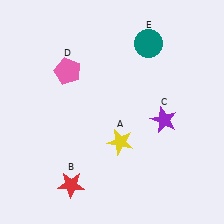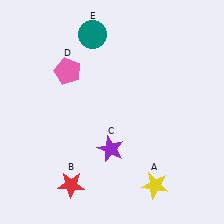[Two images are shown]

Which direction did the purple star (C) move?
The purple star (C) moved left.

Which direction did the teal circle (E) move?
The teal circle (E) moved left.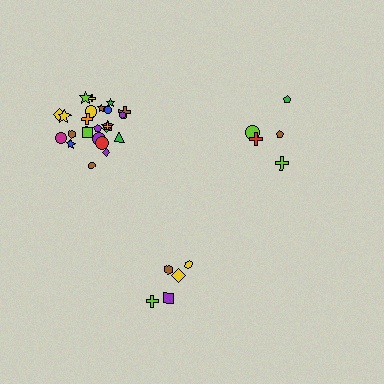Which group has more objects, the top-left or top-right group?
The top-left group.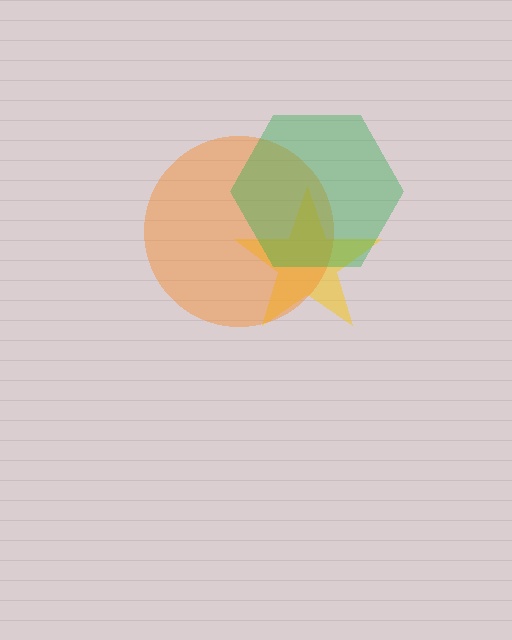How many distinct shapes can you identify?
There are 3 distinct shapes: a yellow star, an orange circle, a green hexagon.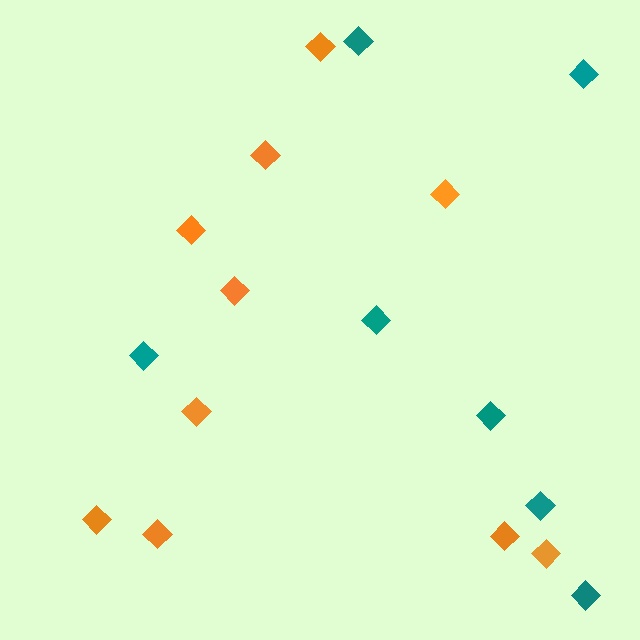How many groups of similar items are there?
There are 2 groups: one group of teal diamonds (7) and one group of orange diamonds (10).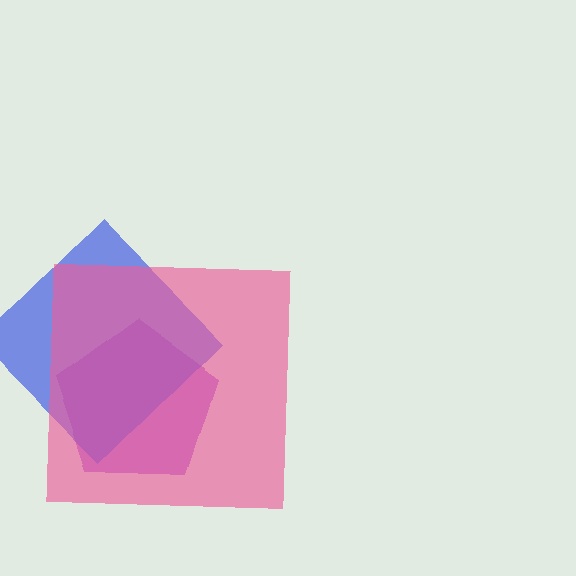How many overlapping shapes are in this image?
There are 3 overlapping shapes in the image.